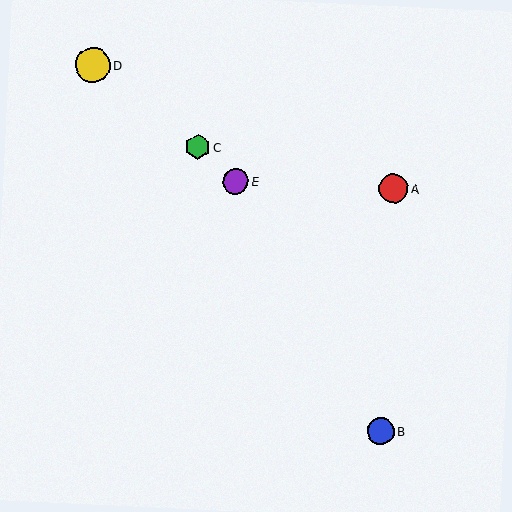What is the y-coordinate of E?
Object E is at y≈181.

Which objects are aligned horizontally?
Objects A, E are aligned horizontally.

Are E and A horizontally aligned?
Yes, both are at y≈181.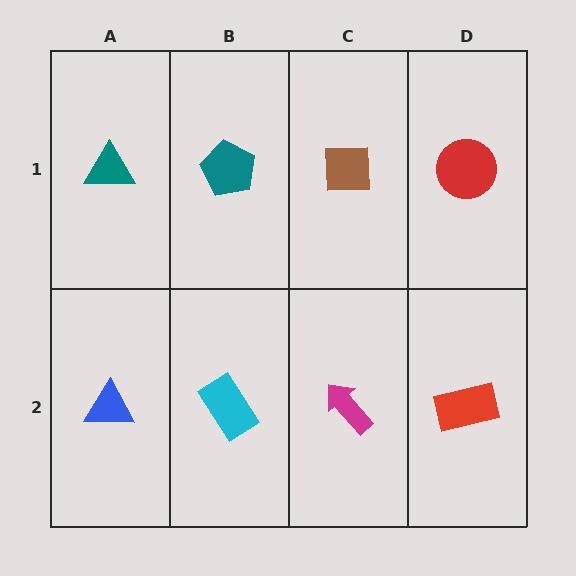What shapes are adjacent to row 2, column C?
A brown square (row 1, column C), a cyan rectangle (row 2, column B), a red rectangle (row 2, column D).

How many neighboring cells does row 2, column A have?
2.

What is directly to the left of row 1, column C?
A teal pentagon.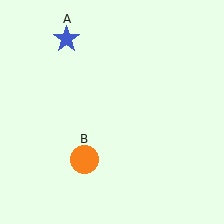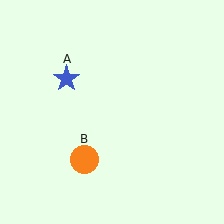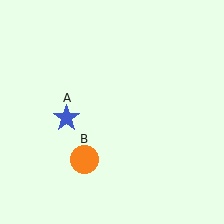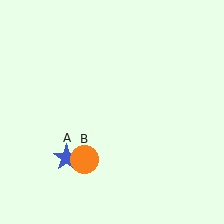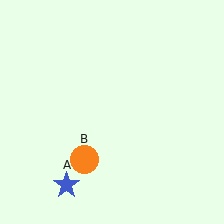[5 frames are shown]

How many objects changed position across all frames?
1 object changed position: blue star (object A).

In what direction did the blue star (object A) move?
The blue star (object A) moved down.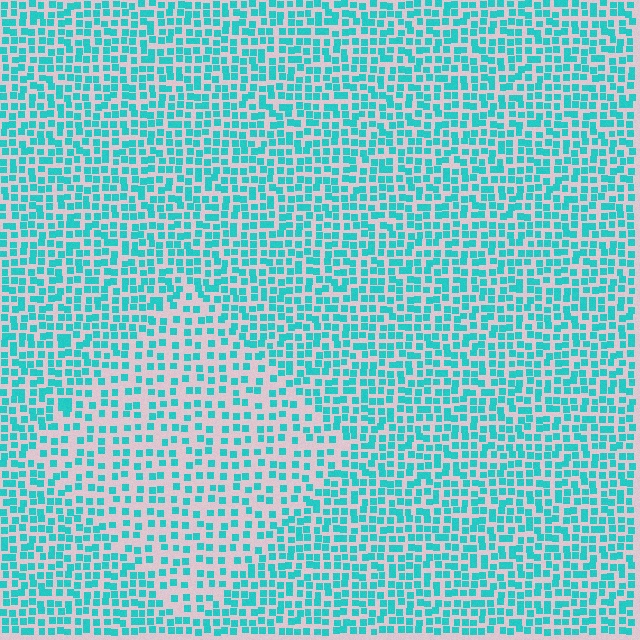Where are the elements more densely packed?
The elements are more densely packed outside the diamond boundary.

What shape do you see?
I see a diamond.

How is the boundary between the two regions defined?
The boundary is defined by a change in element density (approximately 1.7x ratio). All elements are the same color, size, and shape.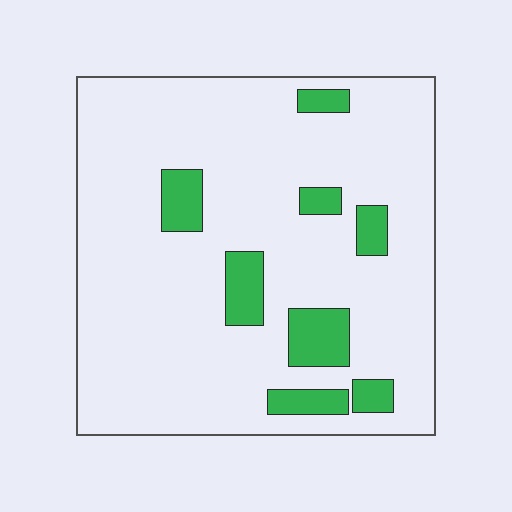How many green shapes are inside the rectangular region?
8.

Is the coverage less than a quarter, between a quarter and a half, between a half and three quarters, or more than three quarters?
Less than a quarter.